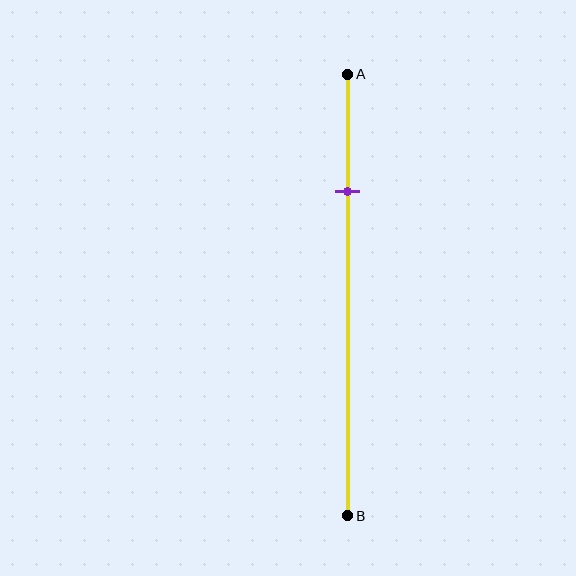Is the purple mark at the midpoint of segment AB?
No, the mark is at about 25% from A, not at the 50% midpoint.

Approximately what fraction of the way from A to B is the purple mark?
The purple mark is approximately 25% of the way from A to B.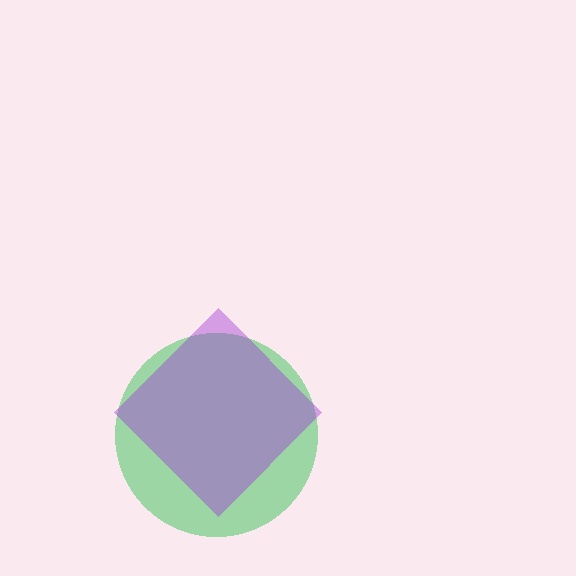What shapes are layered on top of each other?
The layered shapes are: a green circle, a purple diamond.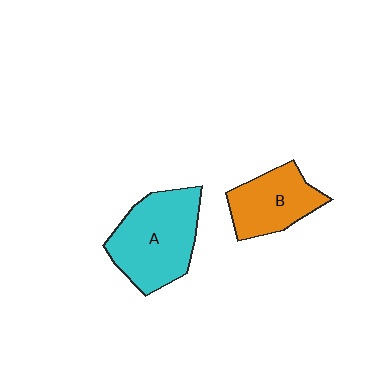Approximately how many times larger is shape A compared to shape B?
Approximately 1.5 times.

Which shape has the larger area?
Shape A (cyan).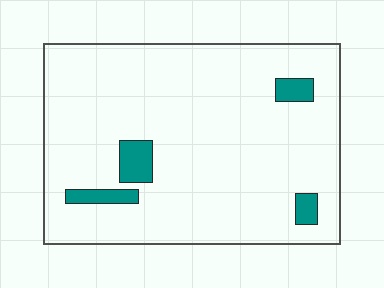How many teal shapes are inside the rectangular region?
4.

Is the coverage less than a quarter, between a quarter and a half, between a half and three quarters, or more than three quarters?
Less than a quarter.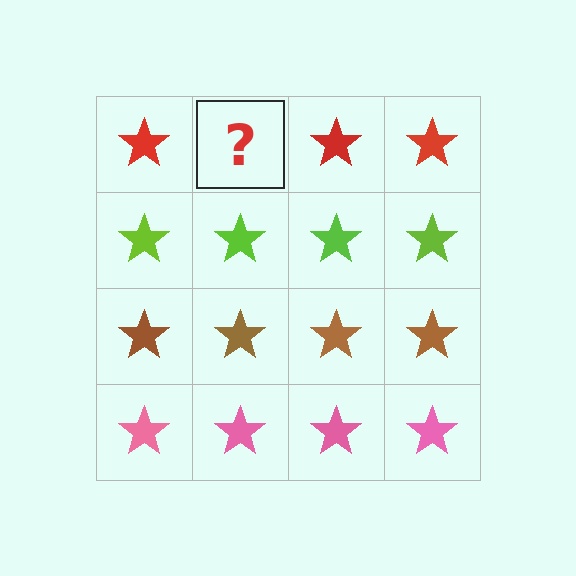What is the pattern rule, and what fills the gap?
The rule is that each row has a consistent color. The gap should be filled with a red star.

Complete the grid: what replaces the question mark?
The question mark should be replaced with a red star.